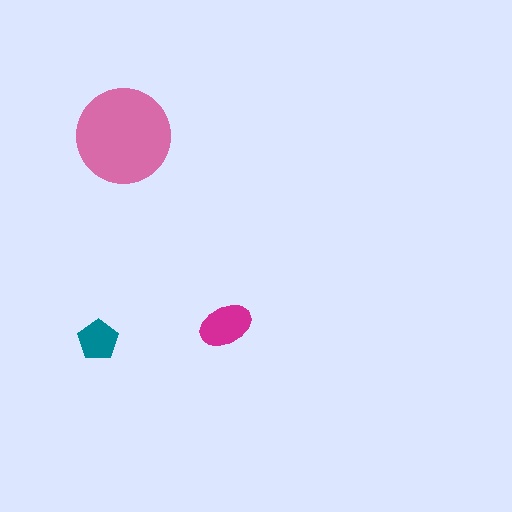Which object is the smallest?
The teal pentagon.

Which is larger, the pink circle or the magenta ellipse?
The pink circle.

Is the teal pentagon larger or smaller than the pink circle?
Smaller.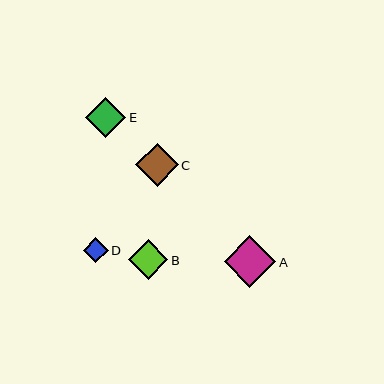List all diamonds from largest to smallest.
From largest to smallest: A, C, E, B, D.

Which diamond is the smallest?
Diamond D is the smallest with a size of approximately 25 pixels.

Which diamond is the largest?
Diamond A is the largest with a size of approximately 51 pixels.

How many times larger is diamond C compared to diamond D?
Diamond C is approximately 1.7 times the size of diamond D.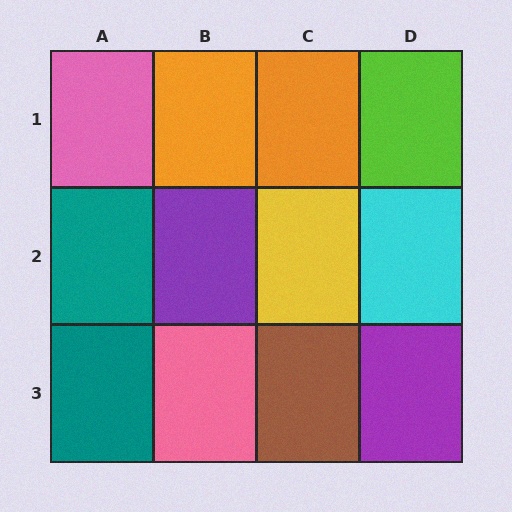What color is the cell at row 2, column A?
Teal.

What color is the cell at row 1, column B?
Orange.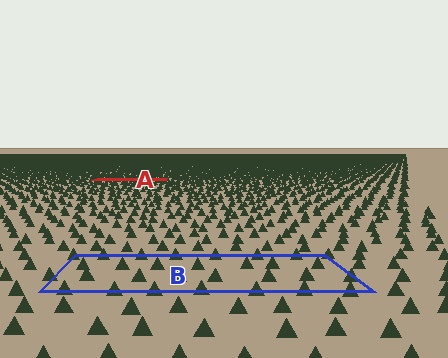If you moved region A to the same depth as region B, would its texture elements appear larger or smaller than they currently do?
They would appear larger. At a closer depth, the same texture elements are projected at a bigger on-screen size.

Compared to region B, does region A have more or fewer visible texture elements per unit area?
Region A has more texture elements per unit area — they are packed more densely because it is farther away.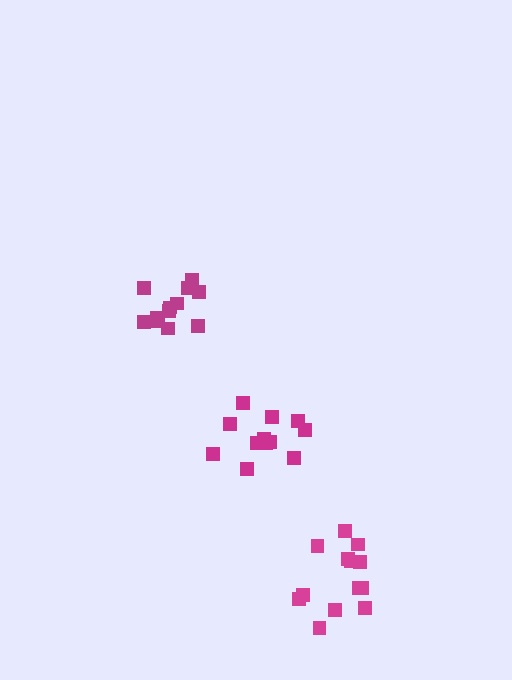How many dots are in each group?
Group 1: 12 dots, Group 2: 13 dots, Group 3: 12 dots (37 total).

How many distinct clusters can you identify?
There are 3 distinct clusters.